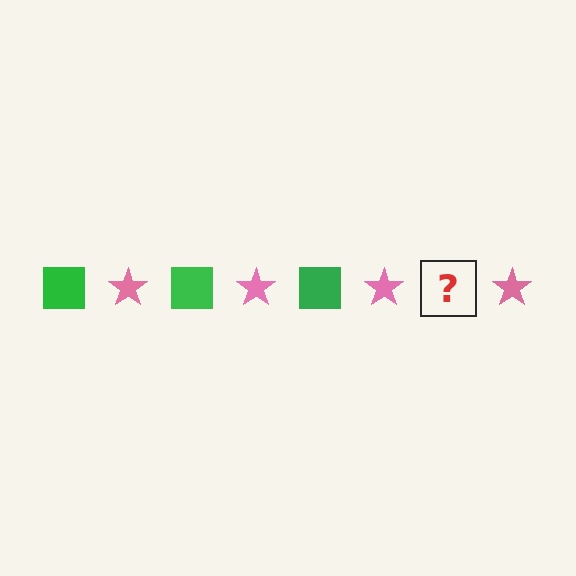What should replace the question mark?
The question mark should be replaced with a green square.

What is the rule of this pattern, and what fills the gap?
The rule is that the pattern alternates between green square and pink star. The gap should be filled with a green square.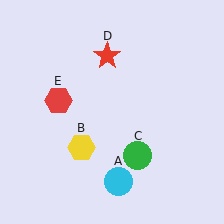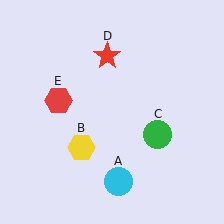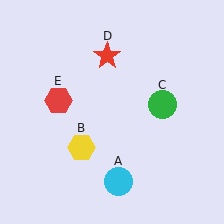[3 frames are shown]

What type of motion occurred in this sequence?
The green circle (object C) rotated counterclockwise around the center of the scene.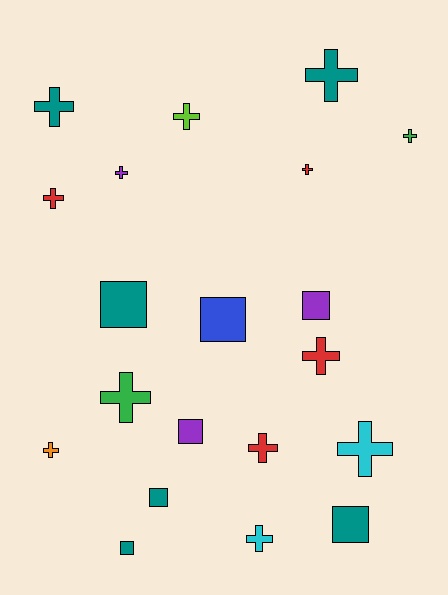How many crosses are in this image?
There are 13 crosses.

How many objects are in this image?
There are 20 objects.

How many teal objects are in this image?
There are 6 teal objects.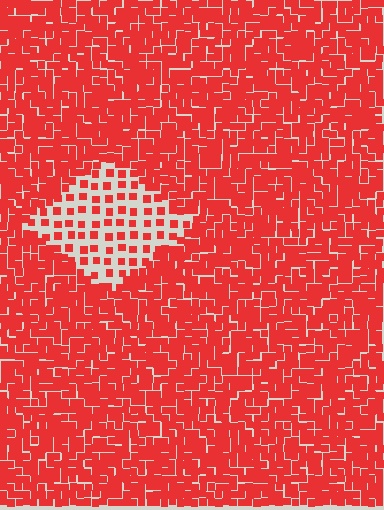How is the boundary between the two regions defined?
The boundary is defined by a change in element density (approximately 2.8x ratio). All elements are the same color, size, and shape.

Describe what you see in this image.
The image contains small red elements arranged at two different densities. A diamond-shaped region is visible where the elements are less densely packed than the surrounding area.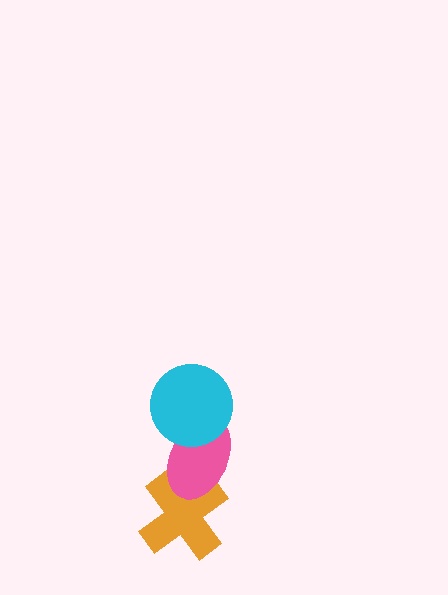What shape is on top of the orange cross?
The pink ellipse is on top of the orange cross.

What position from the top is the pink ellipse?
The pink ellipse is 2nd from the top.